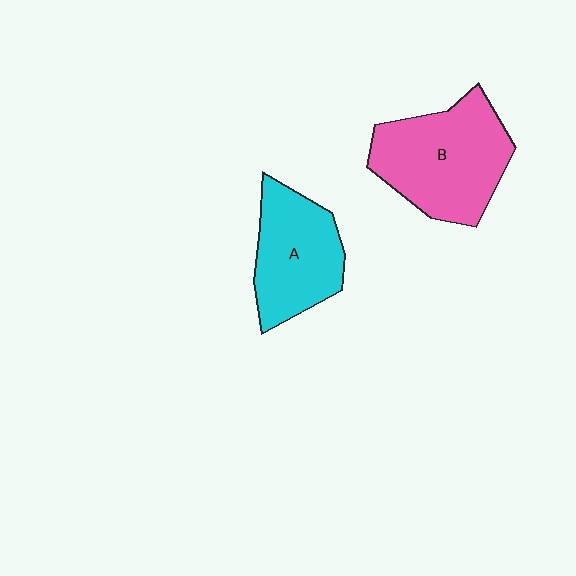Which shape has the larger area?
Shape B (pink).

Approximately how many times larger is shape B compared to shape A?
Approximately 1.3 times.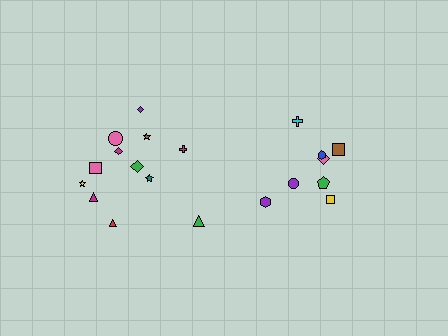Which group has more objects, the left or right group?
The left group.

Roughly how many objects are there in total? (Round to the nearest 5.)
Roughly 20 objects in total.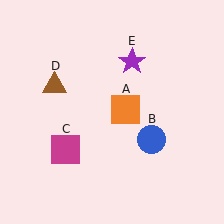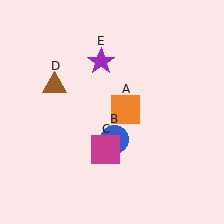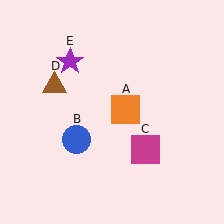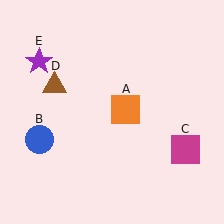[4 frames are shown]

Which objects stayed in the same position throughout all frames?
Orange square (object A) and brown triangle (object D) remained stationary.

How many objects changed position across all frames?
3 objects changed position: blue circle (object B), magenta square (object C), purple star (object E).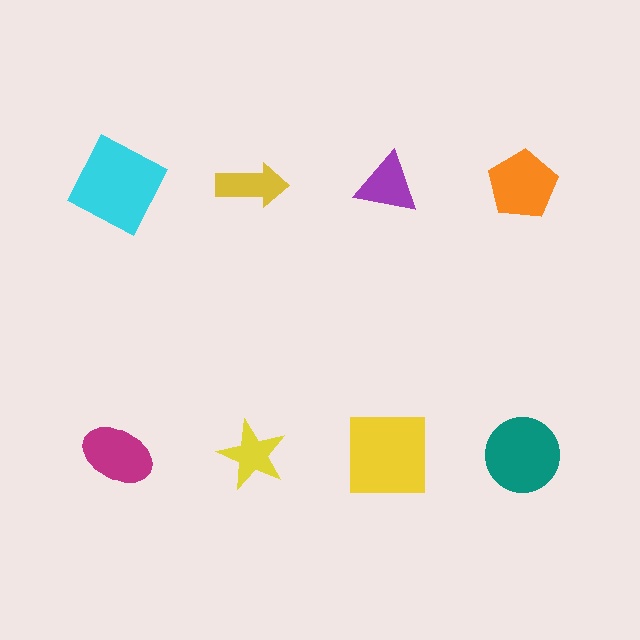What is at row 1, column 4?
An orange pentagon.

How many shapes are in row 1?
4 shapes.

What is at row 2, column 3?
A yellow square.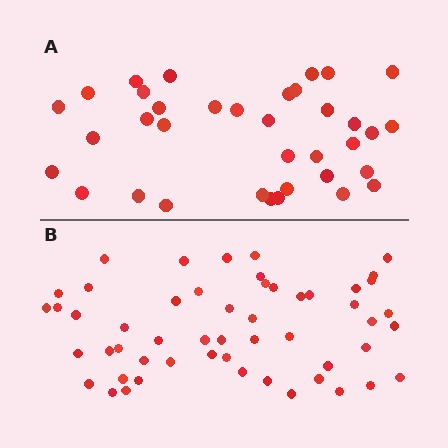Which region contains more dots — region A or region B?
Region B (the bottom region) has more dots.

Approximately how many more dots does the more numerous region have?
Region B has approximately 15 more dots than region A.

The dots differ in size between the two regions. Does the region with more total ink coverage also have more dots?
No. Region A has more total ink coverage because its dots are larger, but region B actually contains more individual dots. Total area can be misleading — the number of items is what matters here.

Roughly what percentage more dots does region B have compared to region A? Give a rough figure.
About 45% more.